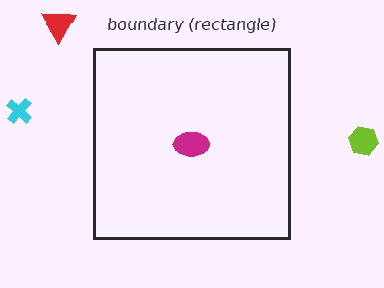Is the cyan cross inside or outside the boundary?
Outside.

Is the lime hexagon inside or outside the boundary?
Outside.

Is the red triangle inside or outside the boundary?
Outside.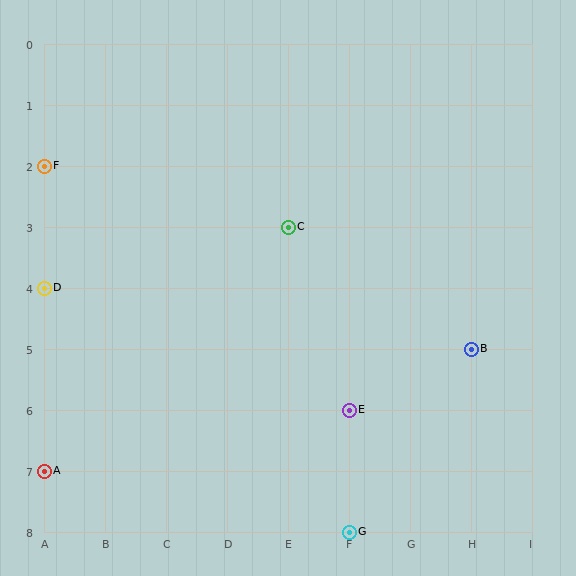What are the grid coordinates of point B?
Point B is at grid coordinates (H, 5).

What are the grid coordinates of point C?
Point C is at grid coordinates (E, 3).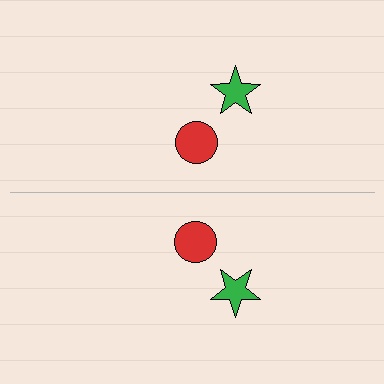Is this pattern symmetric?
Yes, this pattern has bilateral (reflection) symmetry.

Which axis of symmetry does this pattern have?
The pattern has a horizontal axis of symmetry running through the center of the image.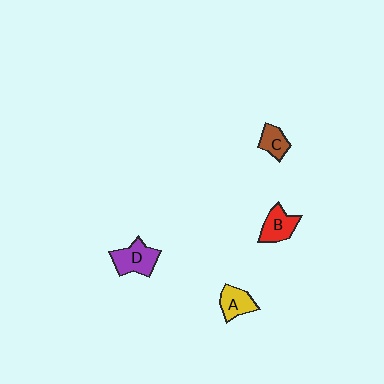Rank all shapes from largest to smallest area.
From largest to smallest: D (purple), B (red), A (yellow), C (brown).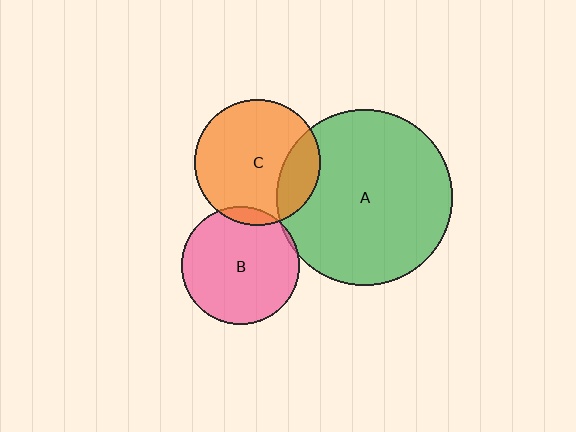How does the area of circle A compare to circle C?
Approximately 1.9 times.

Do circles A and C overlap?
Yes.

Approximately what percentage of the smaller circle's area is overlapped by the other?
Approximately 20%.